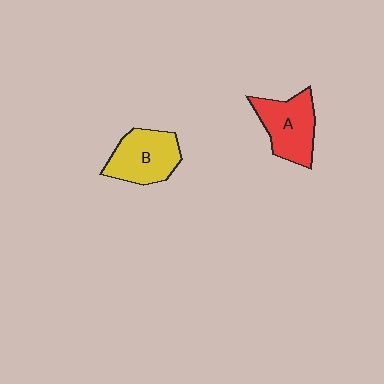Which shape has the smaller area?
Shape A (red).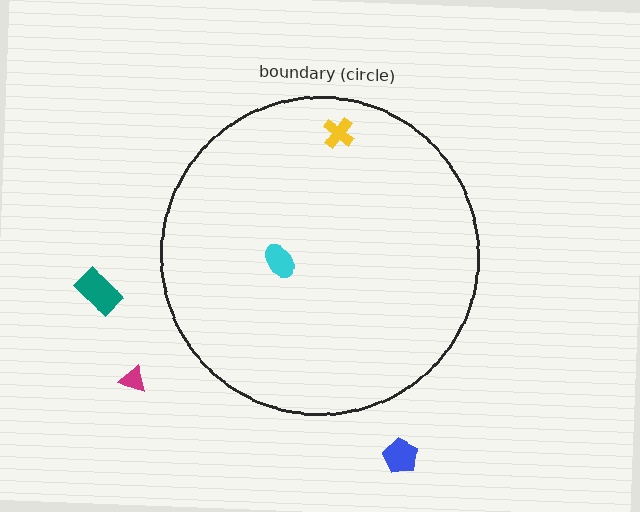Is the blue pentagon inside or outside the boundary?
Outside.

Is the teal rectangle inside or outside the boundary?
Outside.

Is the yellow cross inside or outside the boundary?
Inside.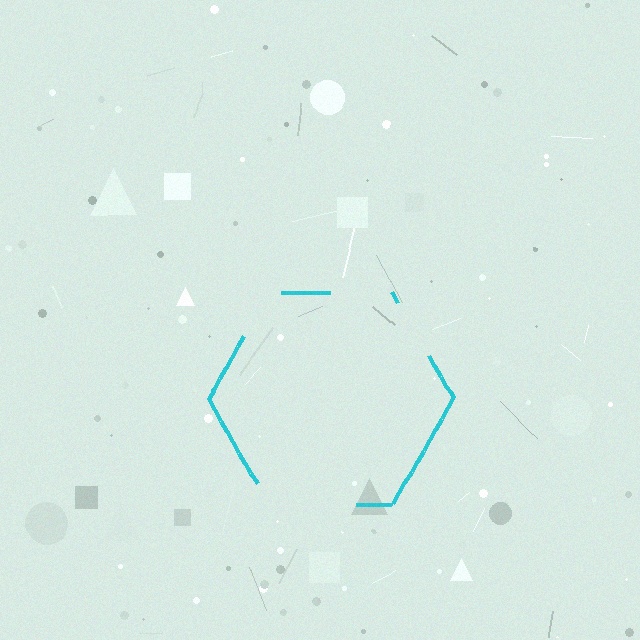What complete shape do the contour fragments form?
The contour fragments form a hexagon.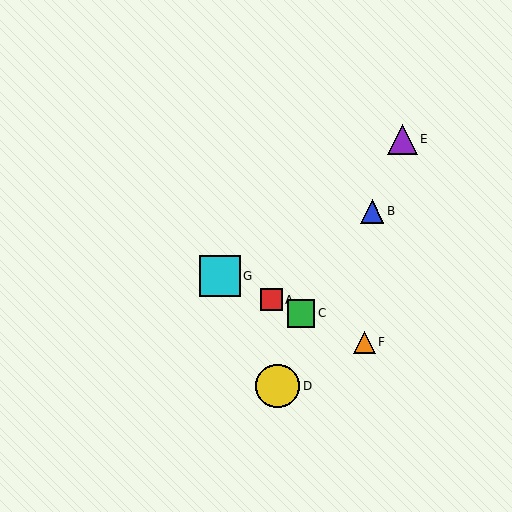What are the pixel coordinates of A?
Object A is at (271, 300).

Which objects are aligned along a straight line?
Objects A, C, F, G are aligned along a straight line.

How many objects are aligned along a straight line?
4 objects (A, C, F, G) are aligned along a straight line.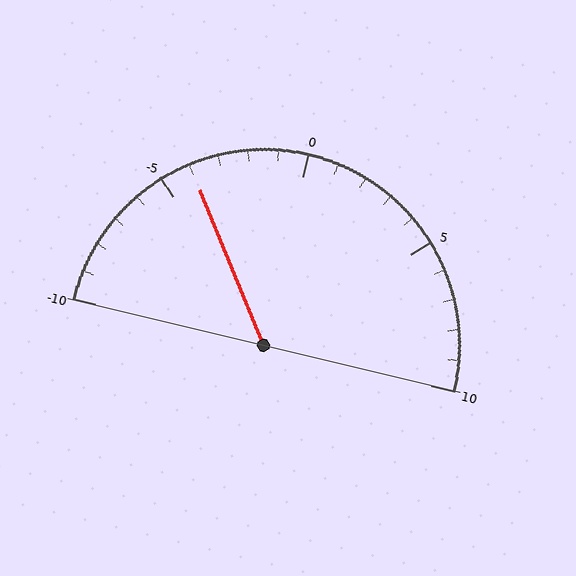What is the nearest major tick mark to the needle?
The nearest major tick mark is -5.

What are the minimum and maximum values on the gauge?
The gauge ranges from -10 to 10.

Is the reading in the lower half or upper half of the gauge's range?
The reading is in the lower half of the range (-10 to 10).